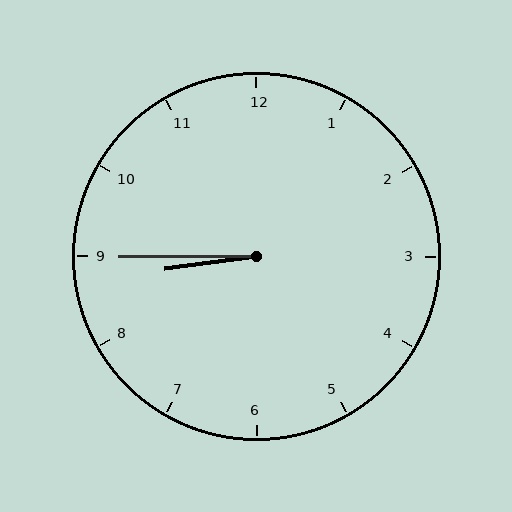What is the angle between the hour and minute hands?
Approximately 8 degrees.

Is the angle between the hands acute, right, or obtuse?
It is acute.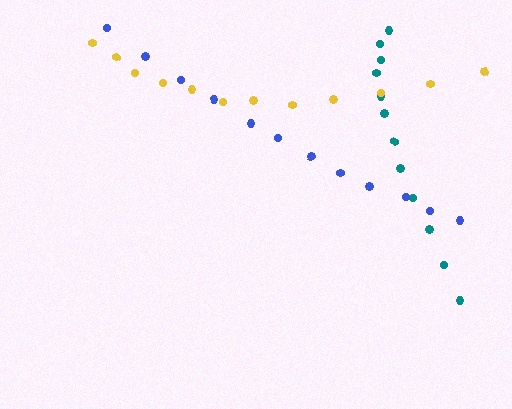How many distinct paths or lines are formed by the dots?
There are 3 distinct paths.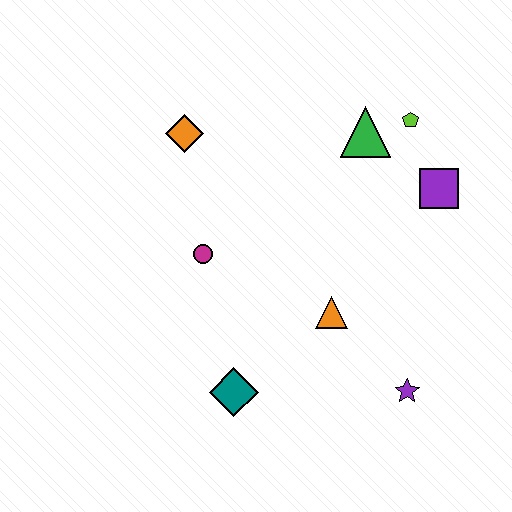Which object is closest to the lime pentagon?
The green triangle is closest to the lime pentagon.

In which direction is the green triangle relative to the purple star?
The green triangle is above the purple star.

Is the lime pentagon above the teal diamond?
Yes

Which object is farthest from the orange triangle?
The orange diamond is farthest from the orange triangle.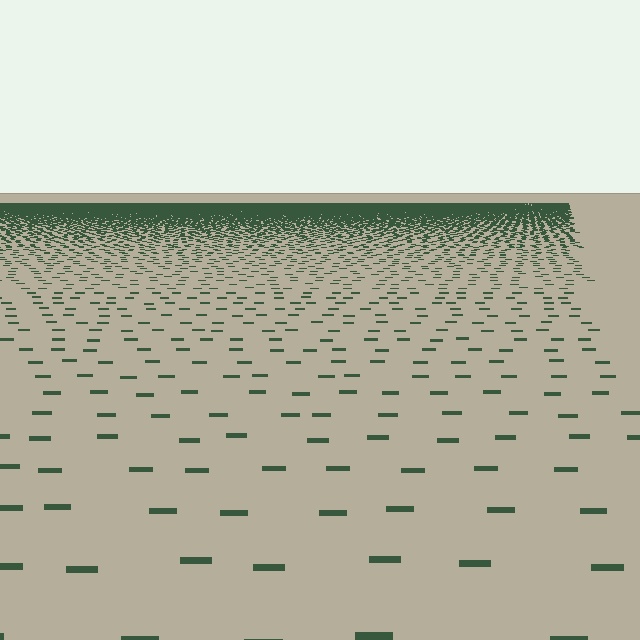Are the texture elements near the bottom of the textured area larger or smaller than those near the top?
Larger. Near the bottom, elements are closer to the viewer and appear at a bigger on-screen size.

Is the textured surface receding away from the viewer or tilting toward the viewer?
The surface is receding away from the viewer. Texture elements get smaller and denser toward the top.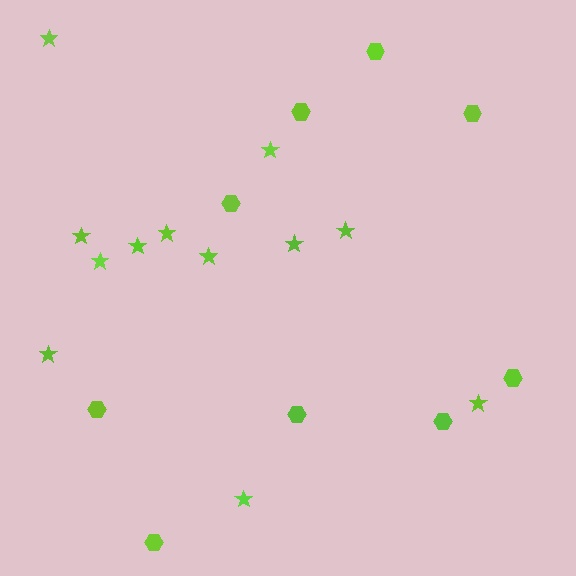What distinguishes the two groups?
There are 2 groups: one group of hexagons (9) and one group of stars (12).